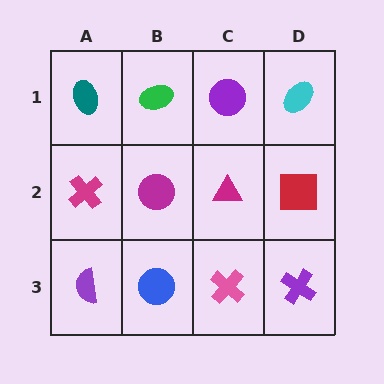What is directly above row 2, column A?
A teal ellipse.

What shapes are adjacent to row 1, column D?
A red square (row 2, column D), a purple circle (row 1, column C).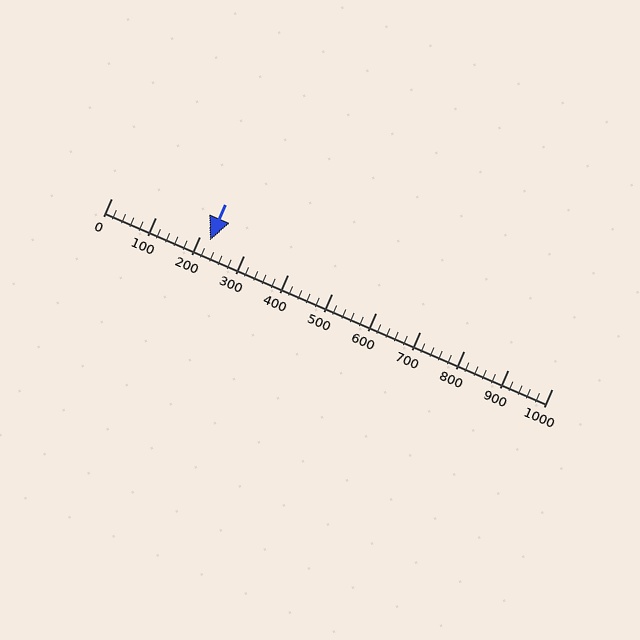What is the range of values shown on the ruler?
The ruler shows values from 0 to 1000.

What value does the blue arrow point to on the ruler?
The blue arrow points to approximately 223.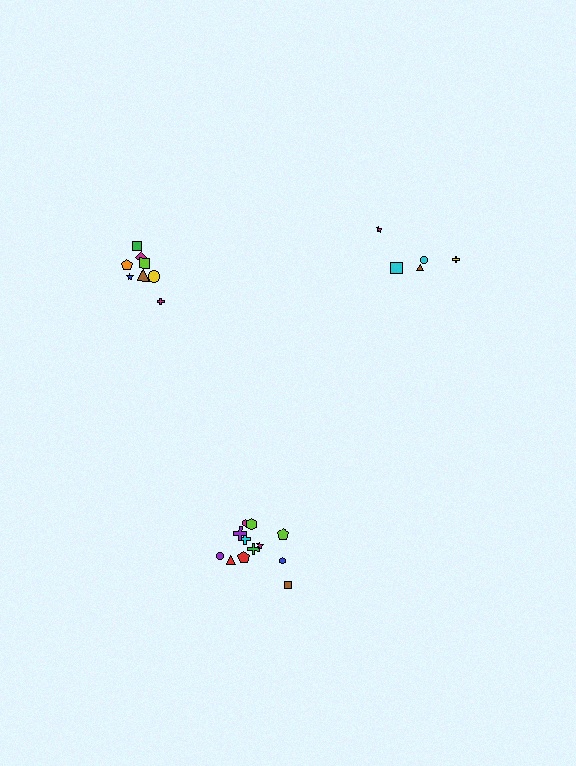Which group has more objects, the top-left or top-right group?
The top-left group.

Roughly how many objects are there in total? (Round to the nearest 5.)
Roughly 25 objects in total.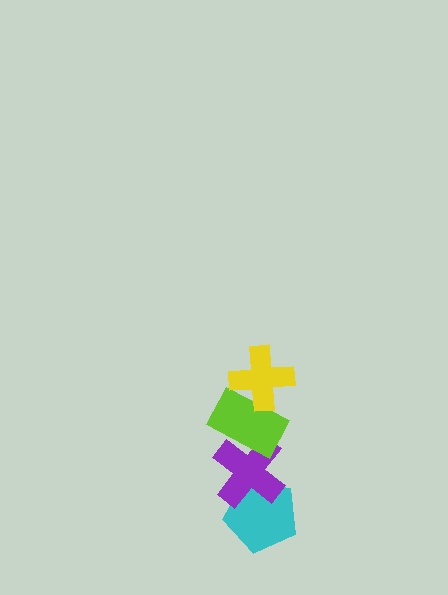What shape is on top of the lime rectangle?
The yellow cross is on top of the lime rectangle.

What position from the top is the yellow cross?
The yellow cross is 1st from the top.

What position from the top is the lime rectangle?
The lime rectangle is 2nd from the top.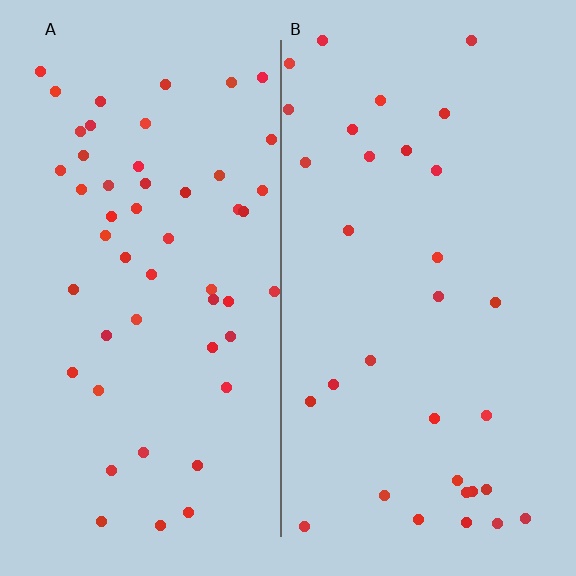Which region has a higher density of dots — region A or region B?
A (the left).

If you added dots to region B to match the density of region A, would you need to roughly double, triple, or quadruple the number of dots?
Approximately double.